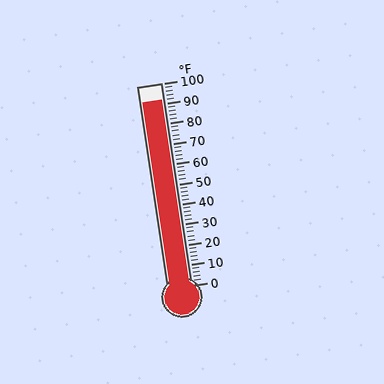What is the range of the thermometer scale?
The thermometer scale ranges from 0°F to 100°F.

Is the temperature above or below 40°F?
The temperature is above 40°F.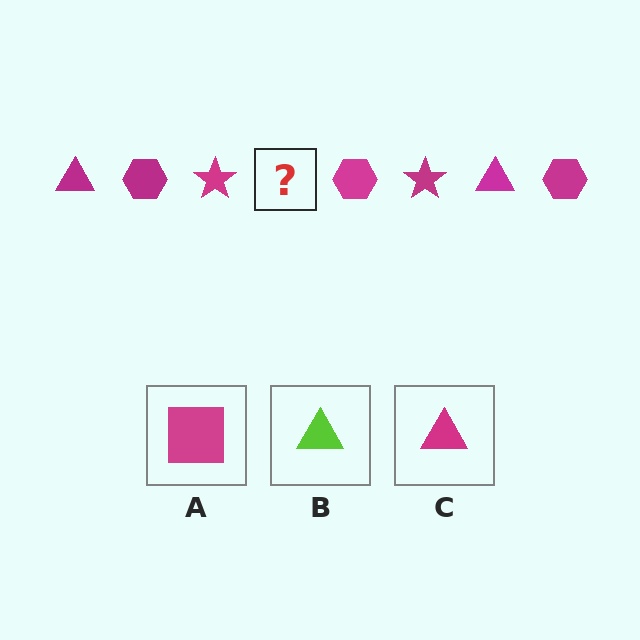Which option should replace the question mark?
Option C.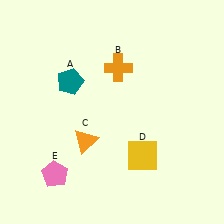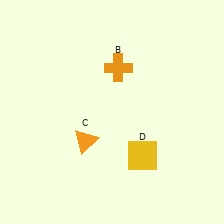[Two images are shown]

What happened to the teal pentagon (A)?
The teal pentagon (A) was removed in Image 2. It was in the top-left area of Image 1.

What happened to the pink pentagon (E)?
The pink pentagon (E) was removed in Image 2. It was in the bottom-left area of Image 1.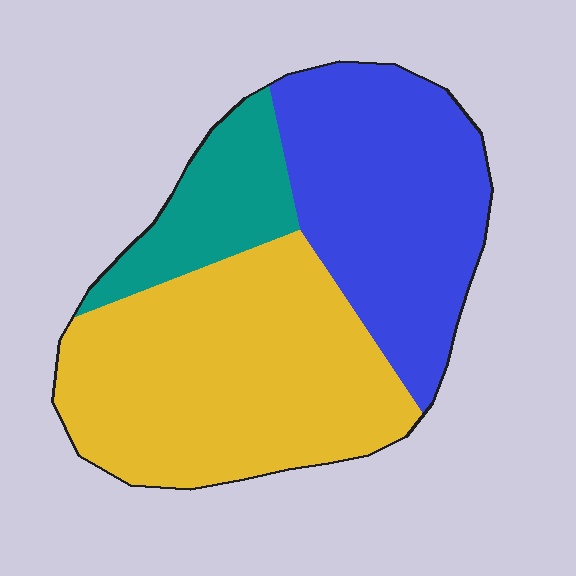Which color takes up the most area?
Yellow, at roughly 50%.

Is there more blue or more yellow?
Yellow.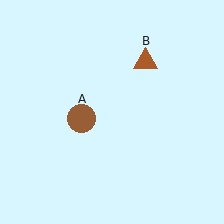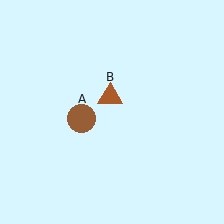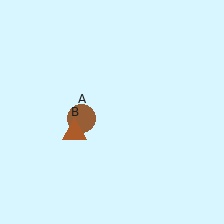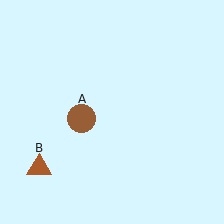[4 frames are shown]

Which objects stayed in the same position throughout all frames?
Brown circle (object A) remained stationary.